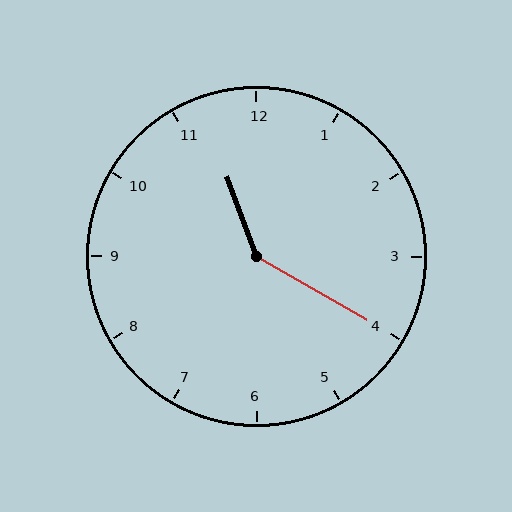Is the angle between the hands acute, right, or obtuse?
It is obtuse.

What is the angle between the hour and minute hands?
Approximately 140 degrees.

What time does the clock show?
11:20.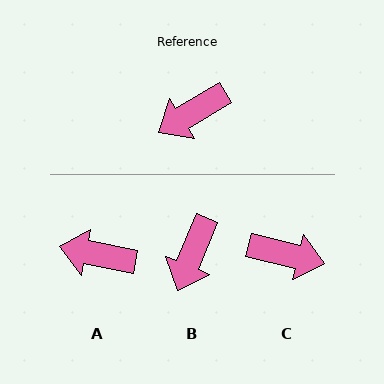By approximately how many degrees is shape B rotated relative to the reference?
Approximately 36 degrees counter-clockwise.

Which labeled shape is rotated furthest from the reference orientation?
C, about 135 degrees away.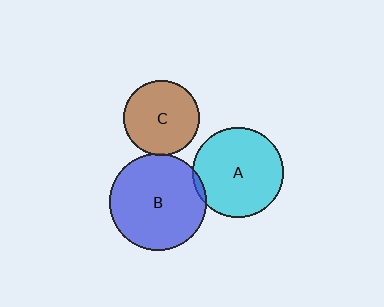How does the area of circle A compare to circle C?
Approximately 1.4 times.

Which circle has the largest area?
Circle B (blue).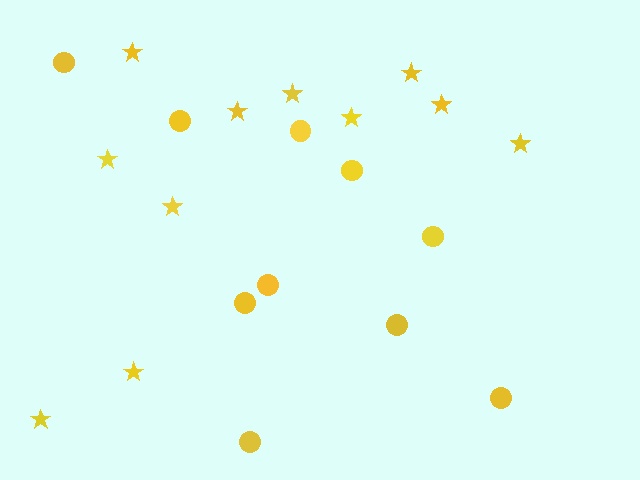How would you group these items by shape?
There are 2 groups: one group of circles (10) and one group of stars (11).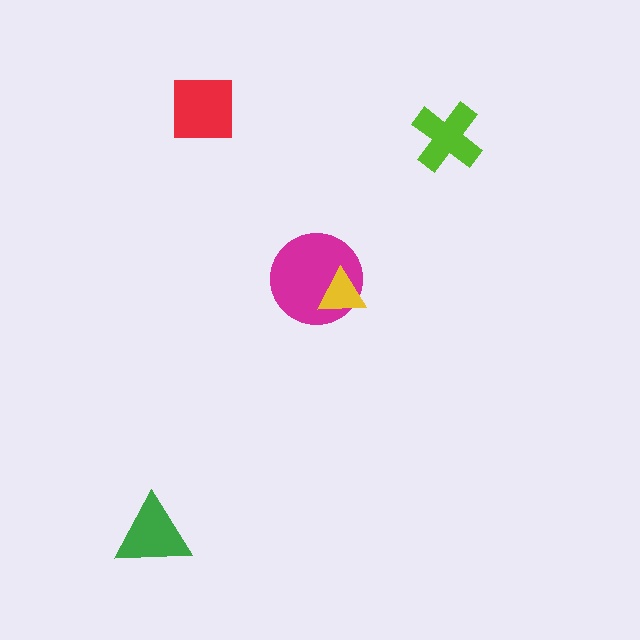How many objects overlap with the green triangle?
0 objects overlap with the green triangle.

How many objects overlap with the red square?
0 objects overlap with the red square.